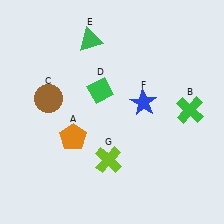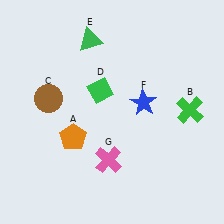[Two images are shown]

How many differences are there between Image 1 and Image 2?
There is 1 difference between the two images.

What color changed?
The cross (G) changed from lime in Image 1 to pink in Image 2.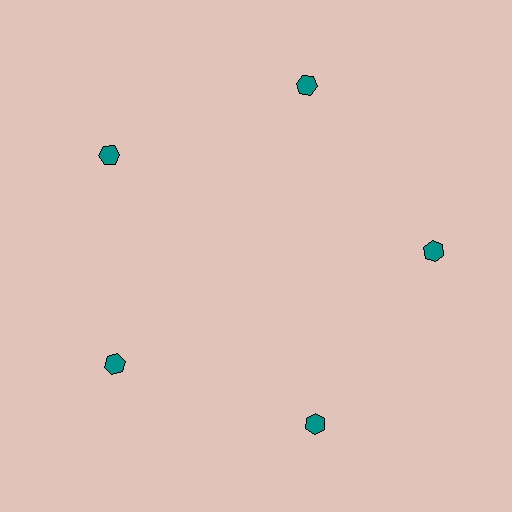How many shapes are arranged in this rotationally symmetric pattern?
There are 5 shapes, arranged in 5 groups of 1.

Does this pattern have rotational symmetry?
Yes, this pattern has 5-fold rotational symmetry. It looks the same after rotating 72 degrees around the center.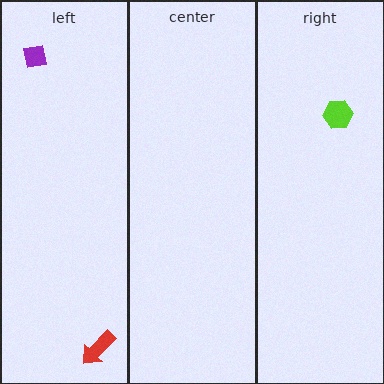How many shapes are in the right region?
1.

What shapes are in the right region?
The lime hexagon.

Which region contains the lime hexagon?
The right region.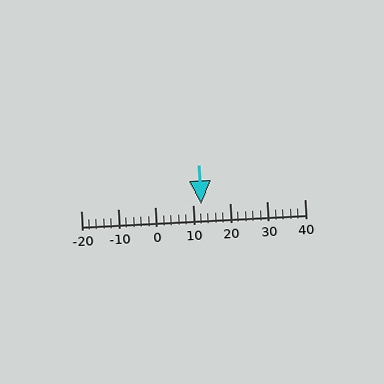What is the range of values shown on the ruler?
The ruler shows values from -20 to 40.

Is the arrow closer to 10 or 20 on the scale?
The arrow is closer to 10.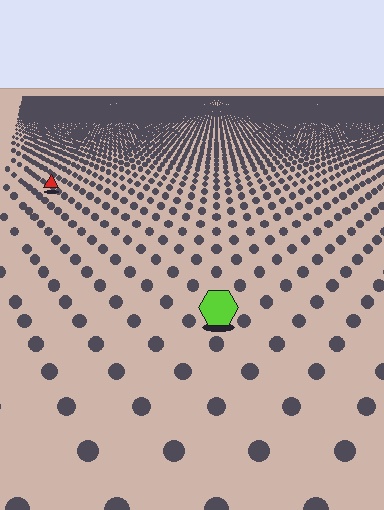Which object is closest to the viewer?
The lime hexagon is closest. The texture marks near it are larger and more spread out.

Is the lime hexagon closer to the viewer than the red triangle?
Yes. The lime hexagon is closer — you can tell from the texture gradient: the ground texture is coarser near it.